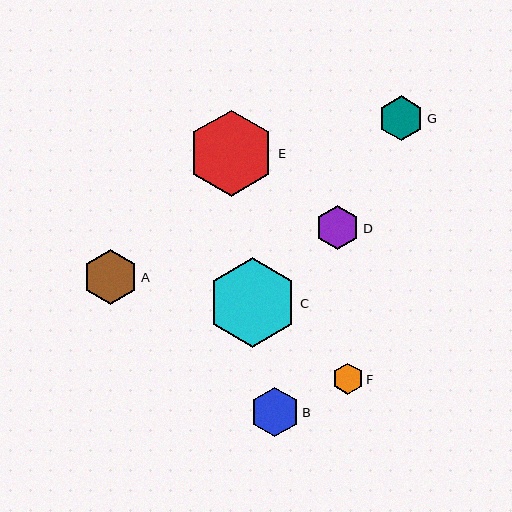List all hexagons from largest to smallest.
From largest to smallest: C, E, A, B, G, D, F.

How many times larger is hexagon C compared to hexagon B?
Hexagon C is approximately 1.8 times the size of hexagon B.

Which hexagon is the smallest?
Hexagon F is the smallest with a size of approximately 31 pixels.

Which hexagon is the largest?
Hexagon C is the largest with a size of approximately 90 pixels.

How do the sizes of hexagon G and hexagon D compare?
Hexagon G and hexagon D are approximately the same size.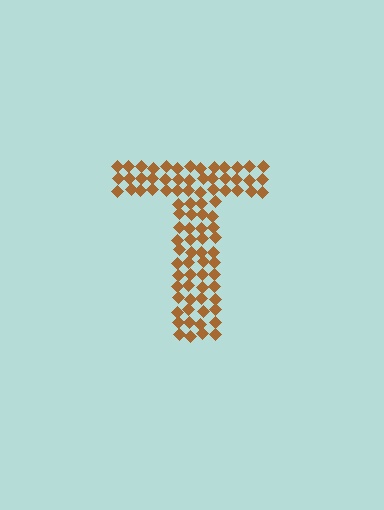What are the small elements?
The small elements are diamonds.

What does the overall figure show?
The overall figure shows the letter T.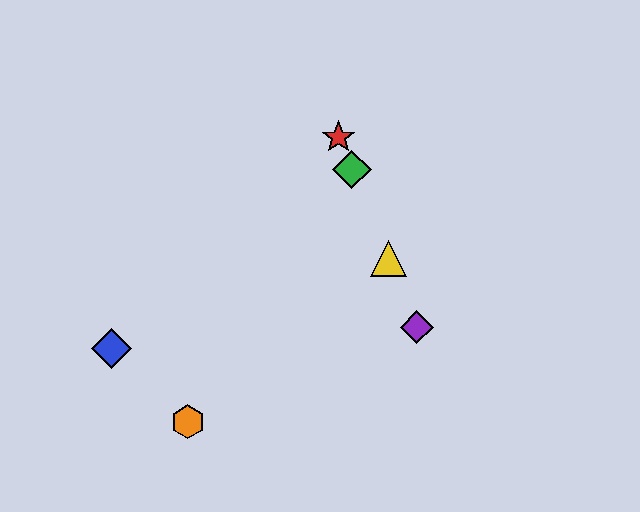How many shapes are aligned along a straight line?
4 shapes (the red star, the green diamond, the yellow triangle, the purple diamond) are aligned along a straight line.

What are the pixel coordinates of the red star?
The red star is at (339, 137).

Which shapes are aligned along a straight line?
The red star, the green diamond, the yellow triangle, the purple diamond are aligned along a straight line.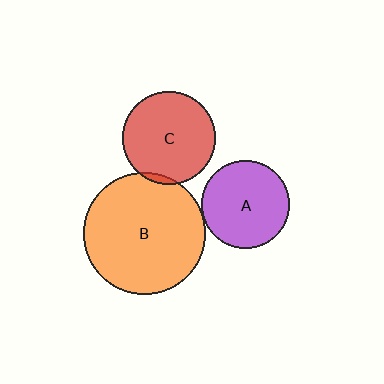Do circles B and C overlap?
Yes.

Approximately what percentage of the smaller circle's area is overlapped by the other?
Approximately 5%.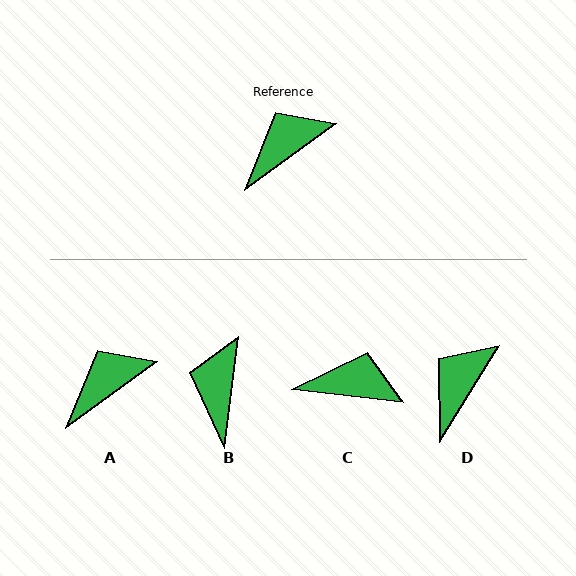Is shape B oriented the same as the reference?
No, it is off by about 47 degrees.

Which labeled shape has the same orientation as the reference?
A.